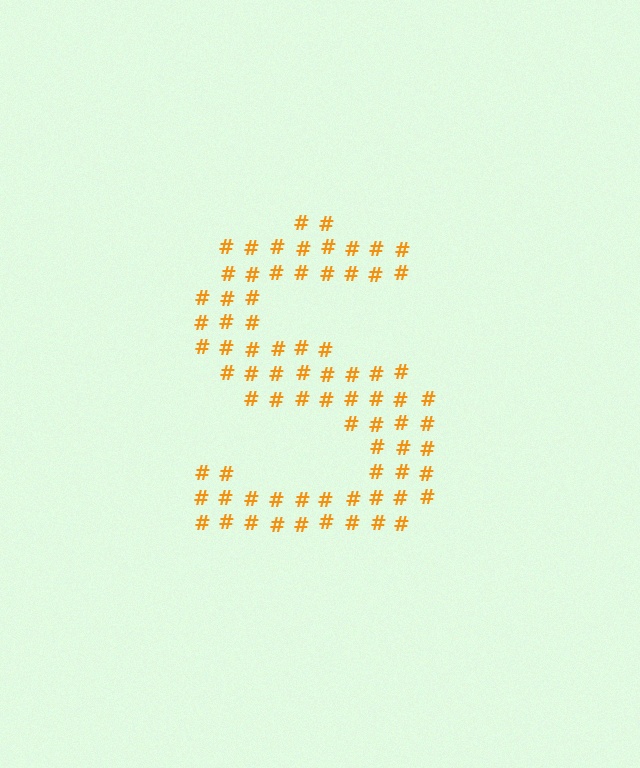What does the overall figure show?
The overall figure shows the letter S.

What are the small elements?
The small elements are hash symbols.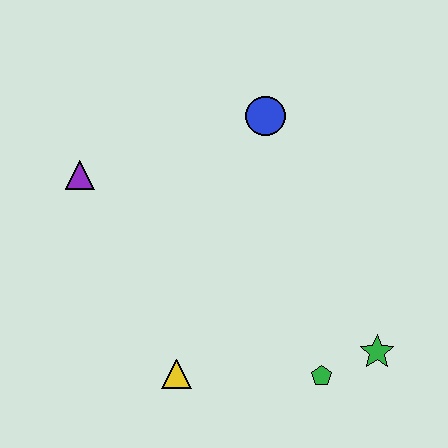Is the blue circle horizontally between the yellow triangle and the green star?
Yes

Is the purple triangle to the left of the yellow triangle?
Yes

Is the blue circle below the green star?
No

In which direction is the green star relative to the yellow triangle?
The green star is to the right of the yellow triangle.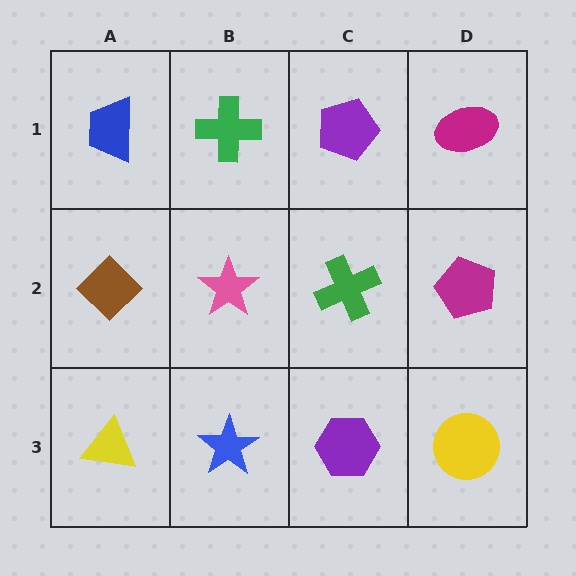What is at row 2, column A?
A brown diamond.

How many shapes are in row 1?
4 shapes.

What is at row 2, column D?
A magenta pentagon.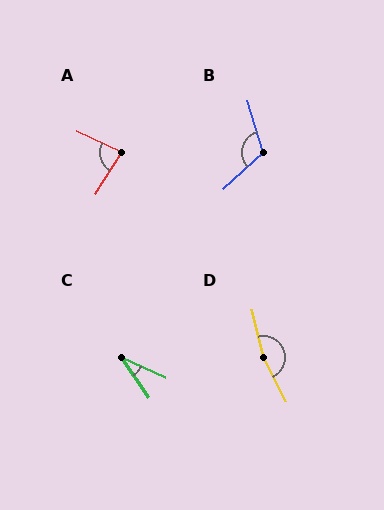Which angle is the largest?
D, at approximately 166 degrees.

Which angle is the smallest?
C, at approximately 31 degrees.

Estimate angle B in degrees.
Approximately 116 degrees.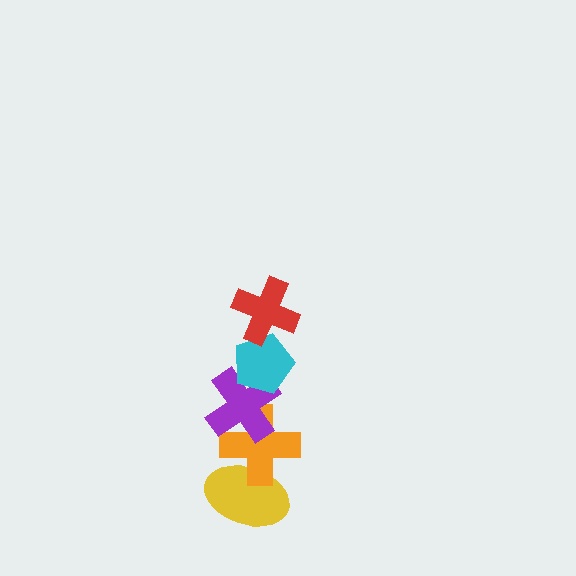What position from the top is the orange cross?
The orange cross is 4th from the top.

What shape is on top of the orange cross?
The purple cross is on top of the orange cross.